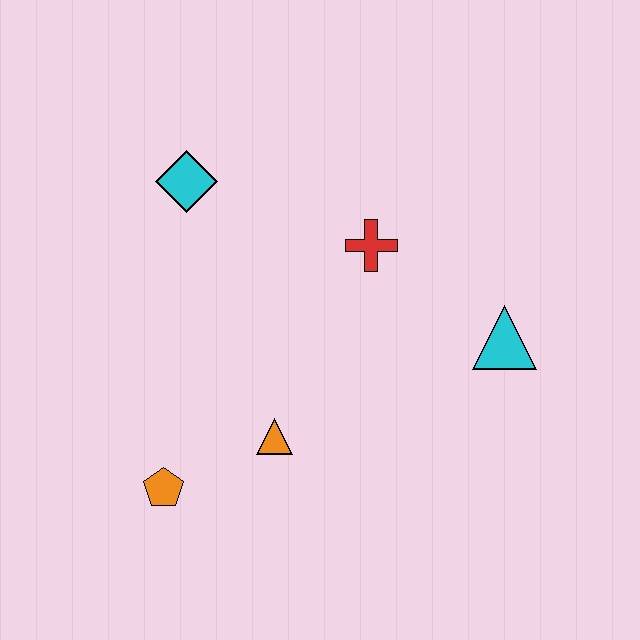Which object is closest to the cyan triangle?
The red cross is closest to the cyan triangle.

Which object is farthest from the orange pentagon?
The cyan triangle is farthest from the orange pentagon.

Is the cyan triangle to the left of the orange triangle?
No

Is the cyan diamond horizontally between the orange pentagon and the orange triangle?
Yes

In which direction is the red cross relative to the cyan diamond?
The red cross is to the right of the cyan diamond.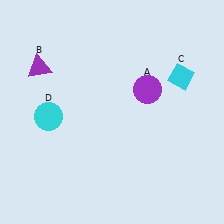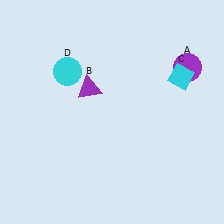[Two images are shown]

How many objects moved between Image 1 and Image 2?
3 objects moved between the two images.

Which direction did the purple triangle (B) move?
The purple triangle (B) moved right.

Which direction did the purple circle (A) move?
The purple circle (A) moved right.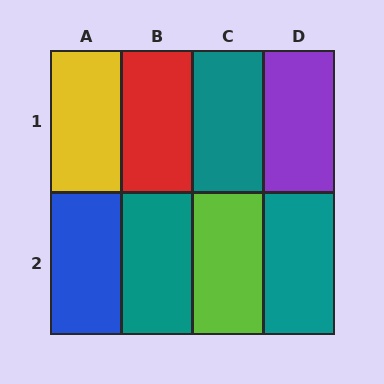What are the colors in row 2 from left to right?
Blue, teal, lime, teal.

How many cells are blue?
1 cell is blue.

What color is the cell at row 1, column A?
Yellow.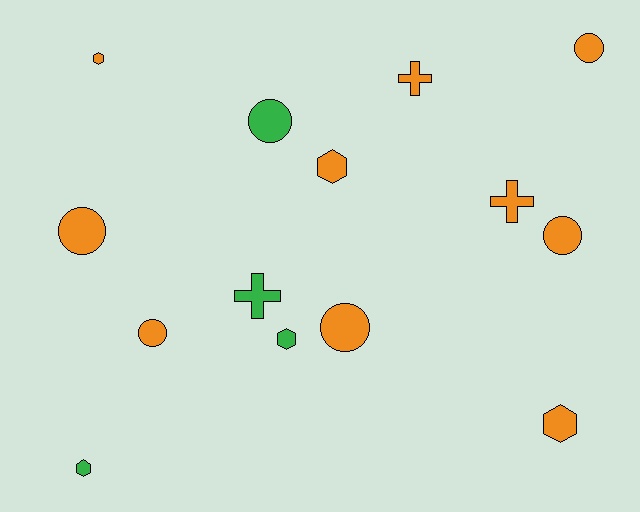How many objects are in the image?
There are 14 objects.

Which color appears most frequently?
Orange, with 10 objects.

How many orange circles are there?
There are 5 orange circles.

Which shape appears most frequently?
Circle, with 6 objects.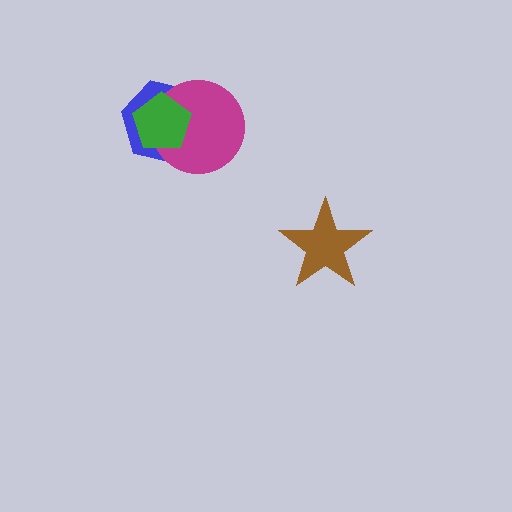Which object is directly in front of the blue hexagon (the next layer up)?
The magenta circle is directly in front of the blue hexagon.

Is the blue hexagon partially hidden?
Yes, it is partially covered by another shape.